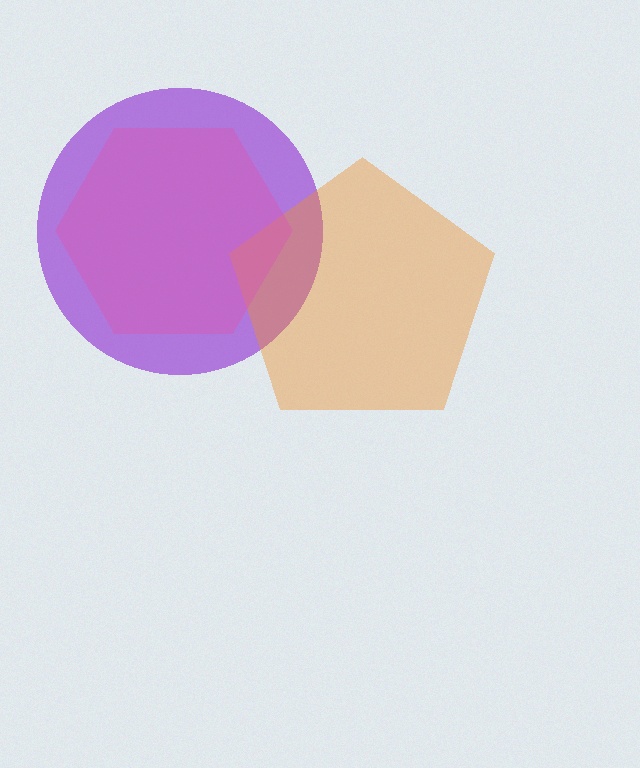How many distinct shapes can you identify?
There are 3 distinct shapes: a purple circle, an orange pentagon, a pink hexagon.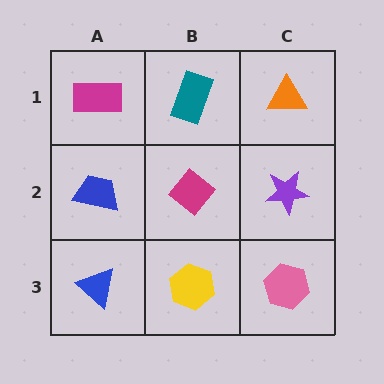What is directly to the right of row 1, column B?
An orange triangle.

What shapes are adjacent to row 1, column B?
A magenta diamond (row 2, column B), a magenta rectangle (row 1, column A), an orange triangle (row 1, column C).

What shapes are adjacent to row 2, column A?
A magenta rectangle (row 1, column A), a blue triangle (row 3, column A), a magenta diamond (row 2, column B).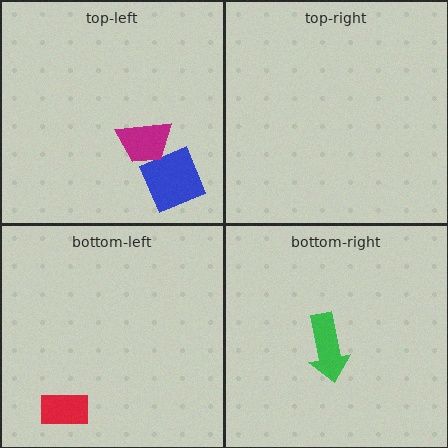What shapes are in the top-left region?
The blue square, the magenta trapezoid.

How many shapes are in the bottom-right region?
1.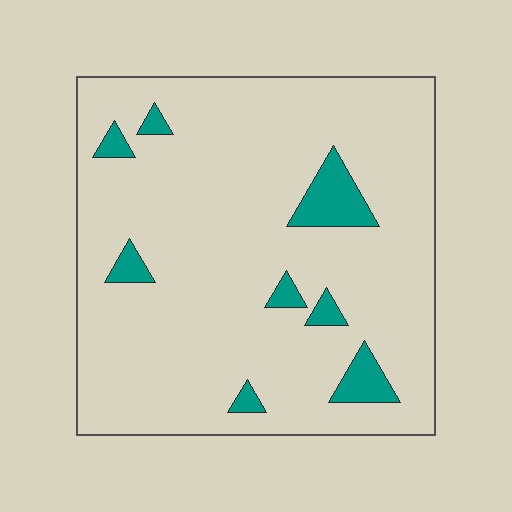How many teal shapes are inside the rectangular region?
8.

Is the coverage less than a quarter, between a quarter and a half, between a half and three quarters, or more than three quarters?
Less than a quarter.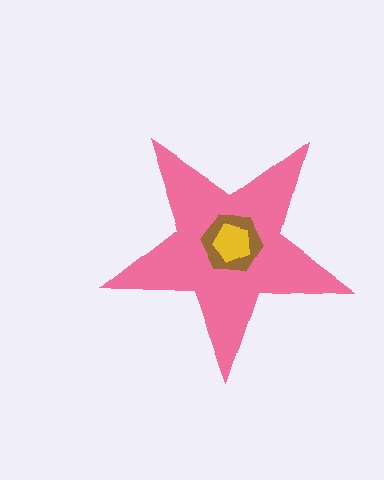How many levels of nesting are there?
3.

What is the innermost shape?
The yellow pentagon.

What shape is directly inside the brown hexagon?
The yellow pentagon.